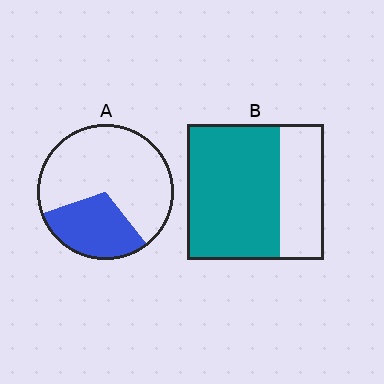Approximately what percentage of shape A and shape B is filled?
A is approximately 30% and B is approximately 70%.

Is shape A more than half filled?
No.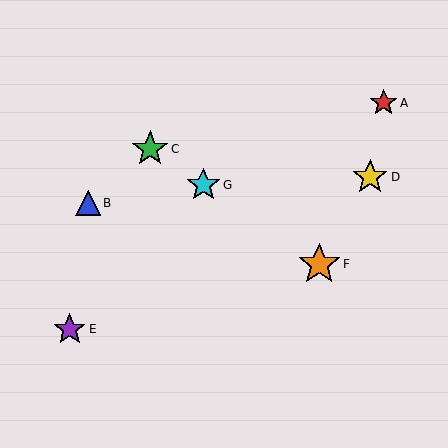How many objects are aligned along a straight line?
3 objects (C, F, G) are aligned along a straight line.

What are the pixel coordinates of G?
Object G is at (203, 185).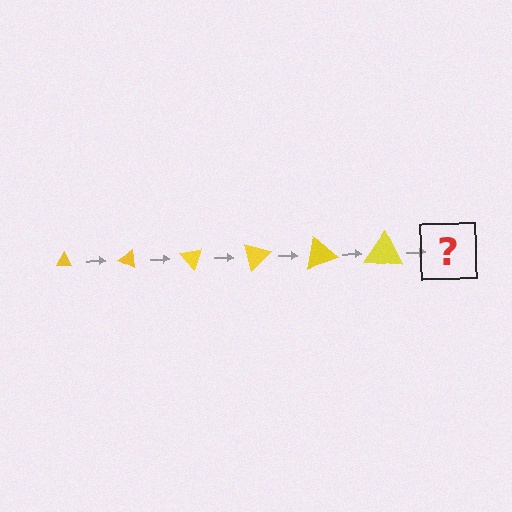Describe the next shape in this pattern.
It should be a triangle, larger than the previous one and rotated 150 degrees from the start.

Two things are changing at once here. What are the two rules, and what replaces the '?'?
The two rules are that the triangle grows larger each step and it rotates 25 degrees each step. The '?' should be a triangle, larger than the previous one and rotated 150 degrees from the start.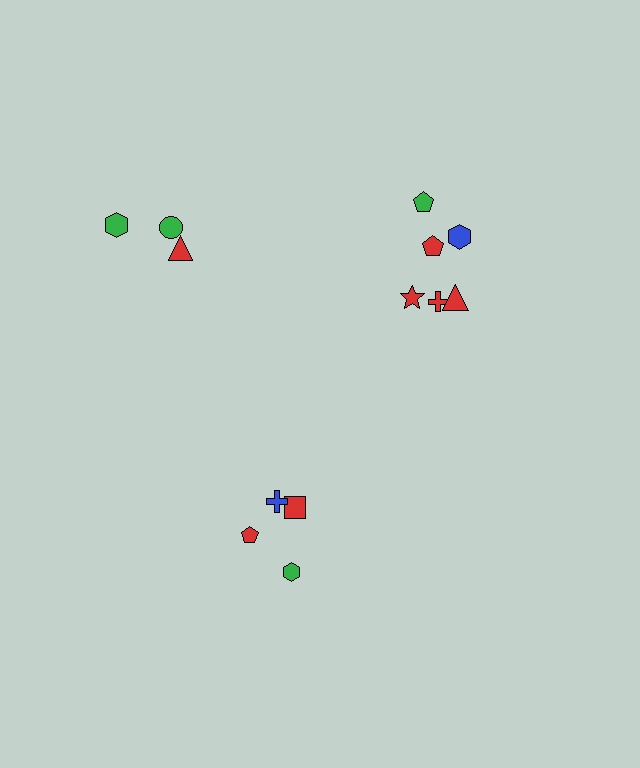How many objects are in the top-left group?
There are 3 objects.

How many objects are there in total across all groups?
There are 13 objects.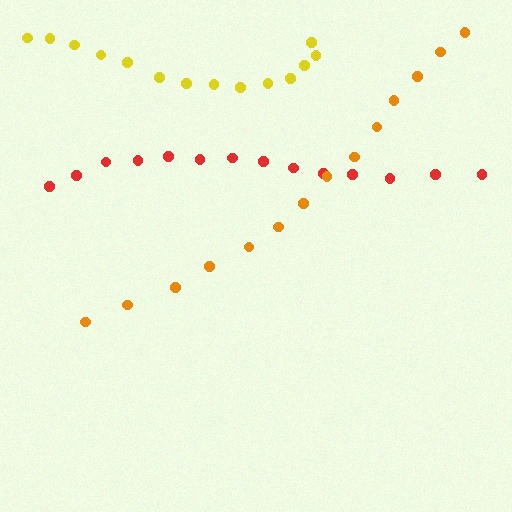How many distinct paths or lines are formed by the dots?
There are 3 distinct paths.